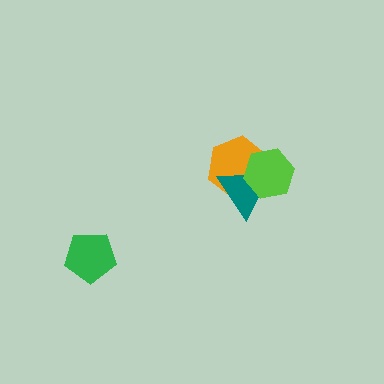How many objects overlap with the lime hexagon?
2 objects overlap with the lime hexagon.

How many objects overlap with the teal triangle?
2 objects overlap with the teal triangle.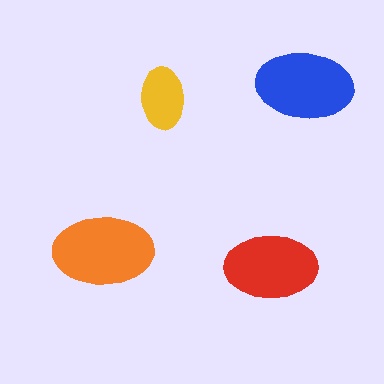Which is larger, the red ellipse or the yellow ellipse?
The red one.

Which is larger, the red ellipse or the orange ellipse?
The orange one.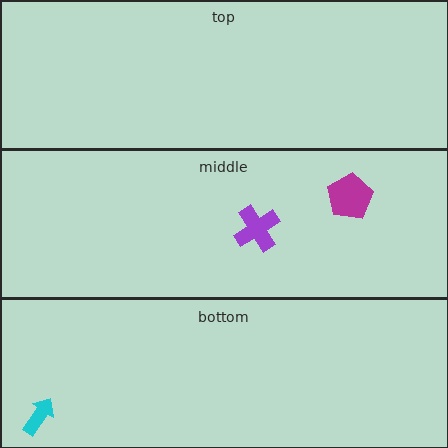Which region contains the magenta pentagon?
The middle region.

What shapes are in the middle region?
The purple cross, the magenta pentagon.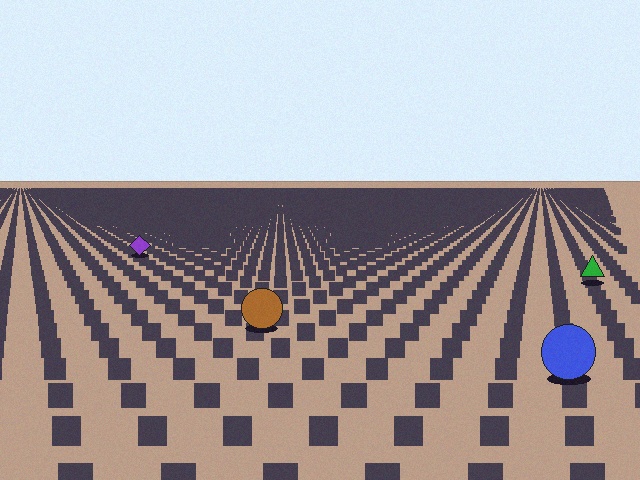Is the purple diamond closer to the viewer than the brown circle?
No. The brown circle is closer — you can tell from the texture gradient: the ground texture is coarser near it.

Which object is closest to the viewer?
The blue circle is closest. The texture marks near it are larger and more spread out.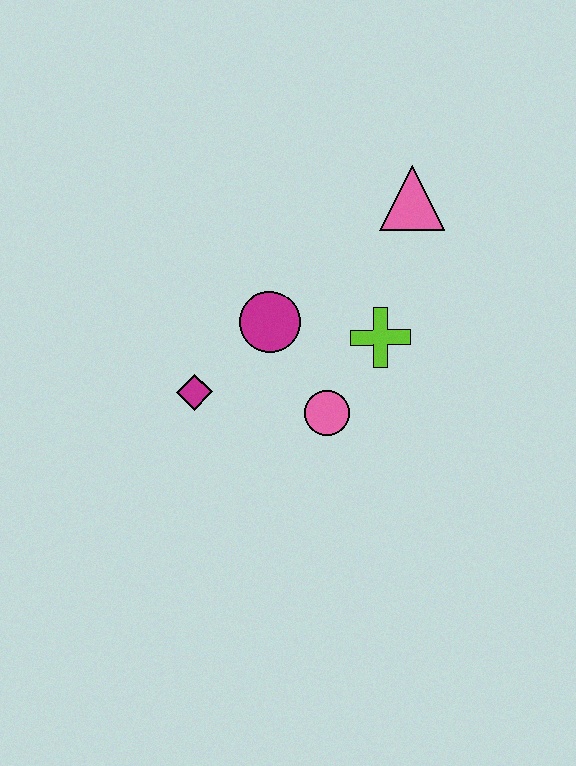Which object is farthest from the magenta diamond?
The pink triangle is farthest from the magenta diamond.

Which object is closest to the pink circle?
The lime cross is closest to the pink circle.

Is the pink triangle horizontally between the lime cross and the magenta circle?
No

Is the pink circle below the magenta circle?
Yes